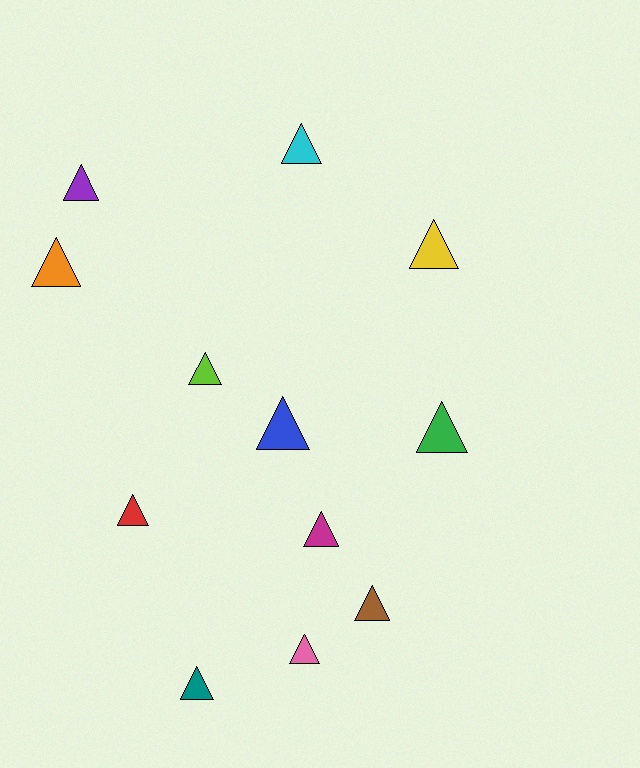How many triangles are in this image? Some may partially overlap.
There are 12 triangles.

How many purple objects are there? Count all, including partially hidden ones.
There is 1 purple object.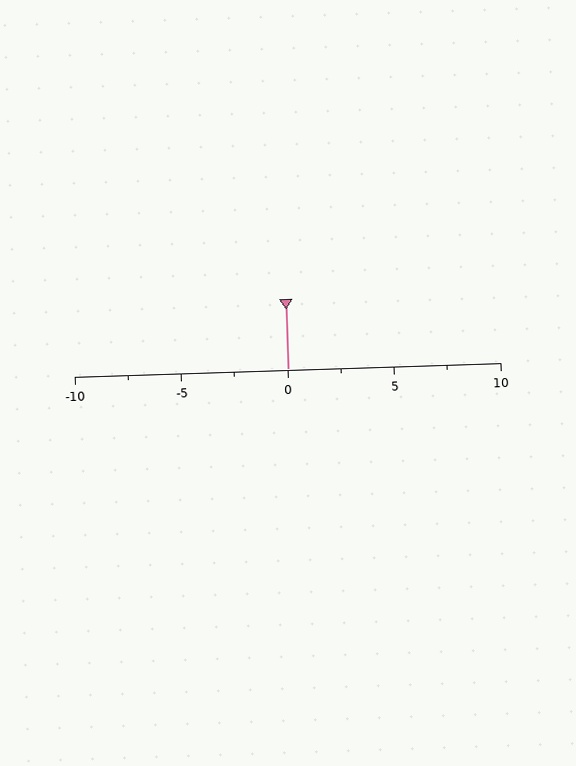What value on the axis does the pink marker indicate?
The marker indicates approximately 0.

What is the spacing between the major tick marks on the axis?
The major ticks are spaced 5 apart.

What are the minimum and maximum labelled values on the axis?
The axis runs from -10 to 10.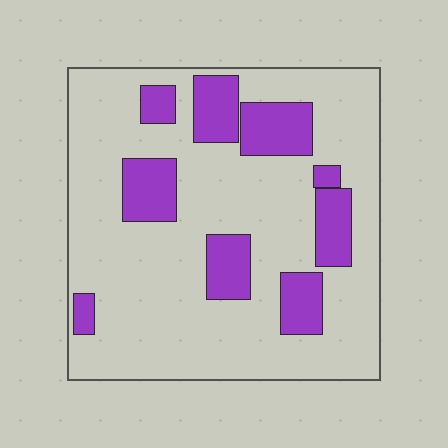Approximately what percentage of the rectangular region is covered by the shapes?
Approximately 20%.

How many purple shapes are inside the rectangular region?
9.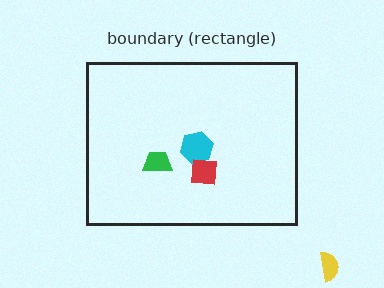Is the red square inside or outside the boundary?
Inside.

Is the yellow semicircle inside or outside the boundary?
Outside.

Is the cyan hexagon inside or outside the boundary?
Inside.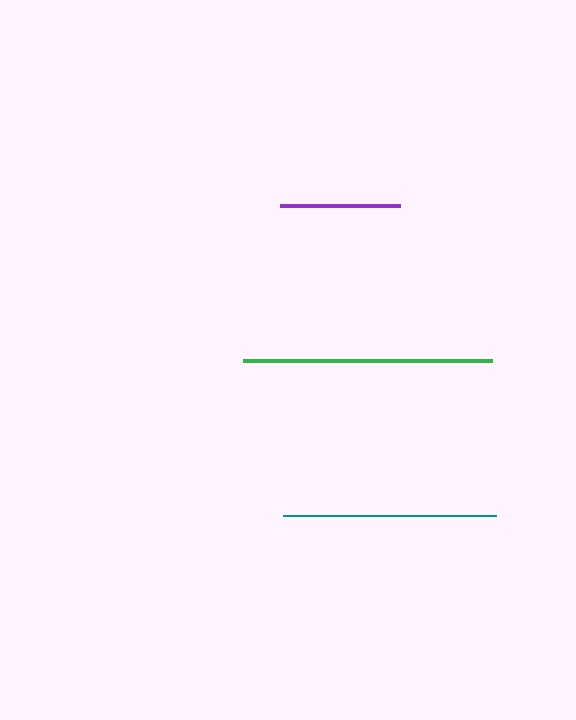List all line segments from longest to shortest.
From longest to shortest: green, teal, purple.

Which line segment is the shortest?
The purple line is the shortest at approximately 120 pixels.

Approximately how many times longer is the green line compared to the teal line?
The green line is approximately 1.2 times the length of the teal line.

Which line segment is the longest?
The green line is the longest at approximately 249 pixels.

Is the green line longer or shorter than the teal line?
The green line is longer than the teal line.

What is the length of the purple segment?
The purple segment is approximately 120 pixels long.